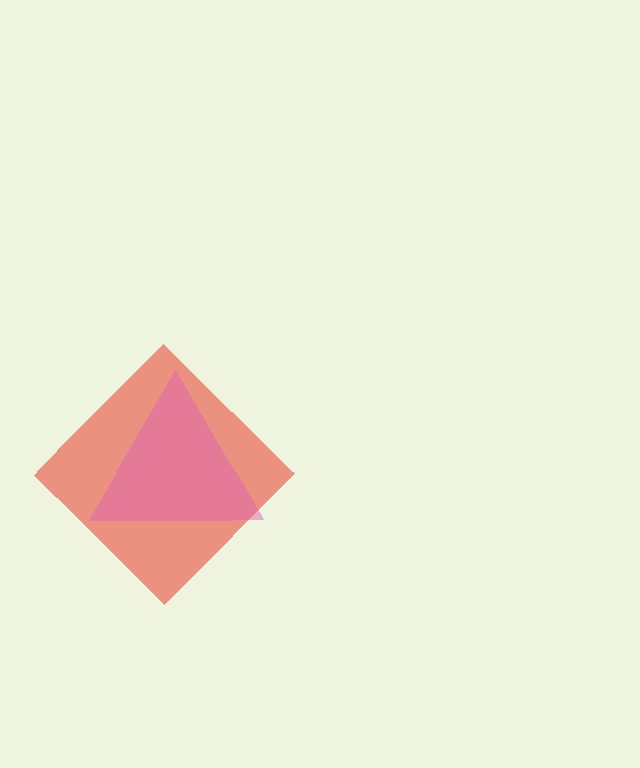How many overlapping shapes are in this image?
There are 2 overlapping shapes in the image.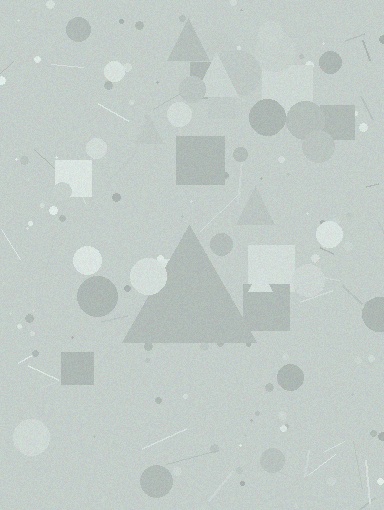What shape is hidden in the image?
A triangle is hidden in the image.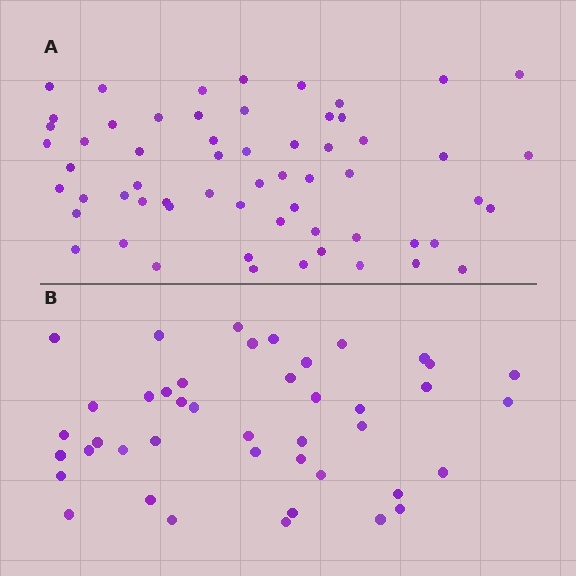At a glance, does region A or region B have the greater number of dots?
Region A (the top region) has more dots.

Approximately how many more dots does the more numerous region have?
Region A has approximately 15 more dots than region B.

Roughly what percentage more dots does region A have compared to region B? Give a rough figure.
About 40% more.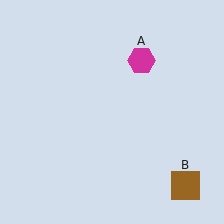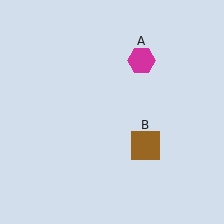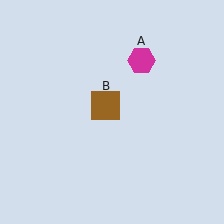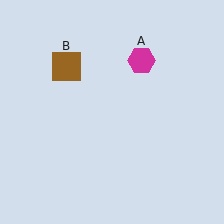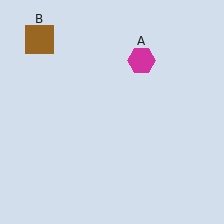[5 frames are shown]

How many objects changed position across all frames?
1 object changed position: brown square (object B).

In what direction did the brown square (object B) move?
The brown square (object B) moved up and to the left.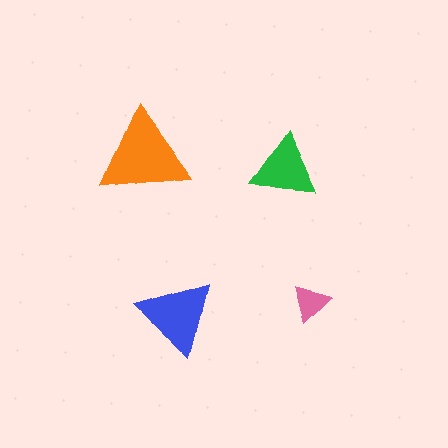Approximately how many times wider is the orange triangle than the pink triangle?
About 2.5 times wider.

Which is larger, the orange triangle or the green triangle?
The orange one.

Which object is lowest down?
The blue triangle is bottommost.